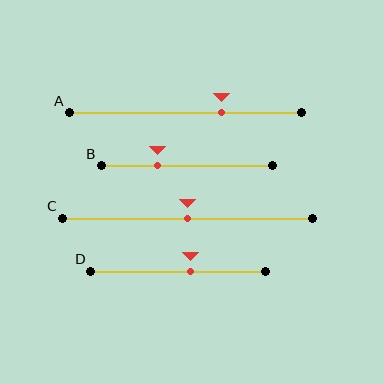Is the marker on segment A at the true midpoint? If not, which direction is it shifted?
No, the marker on segment A is shifted to the right by about 16% of the segment length.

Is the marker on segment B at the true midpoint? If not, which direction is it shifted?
No, the marker on segment B is shifted to the left by about 17% of the segment length.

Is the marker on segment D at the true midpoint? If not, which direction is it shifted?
No, the marker on segment D is shifted to the right by about 7% of the segment length.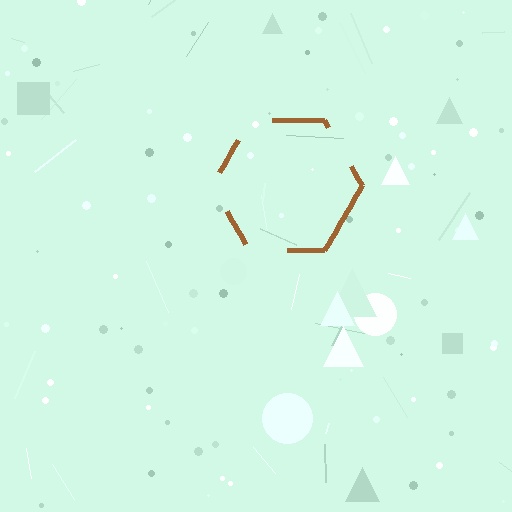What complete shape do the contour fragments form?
The contour fragments form a hexagon.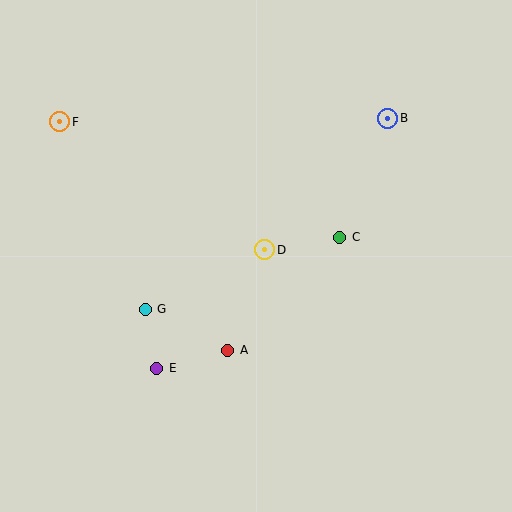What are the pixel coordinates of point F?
Point F is at (60, 122).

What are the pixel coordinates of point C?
Point C is at (340, 237).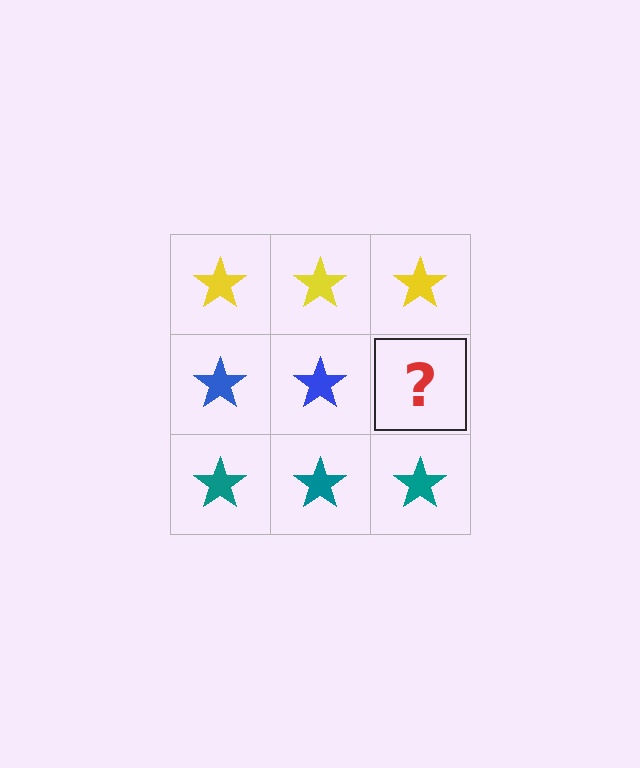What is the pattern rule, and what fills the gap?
The rule is that each row has a consistent color. The gap should be filled with a blue star.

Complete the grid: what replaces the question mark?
The question mark should be replaced with a blue star.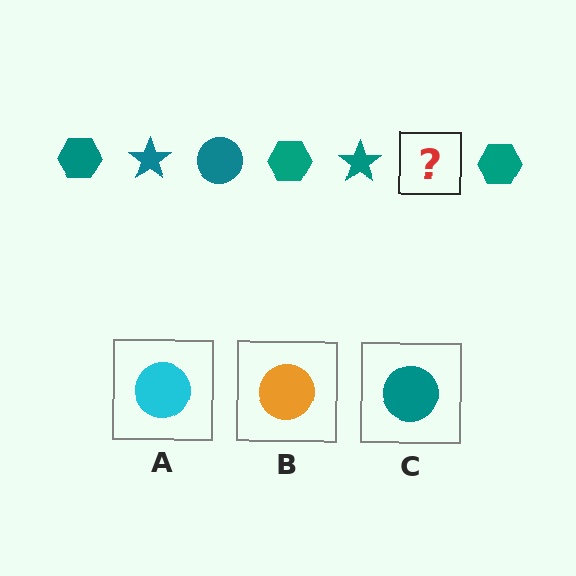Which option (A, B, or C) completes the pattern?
C.